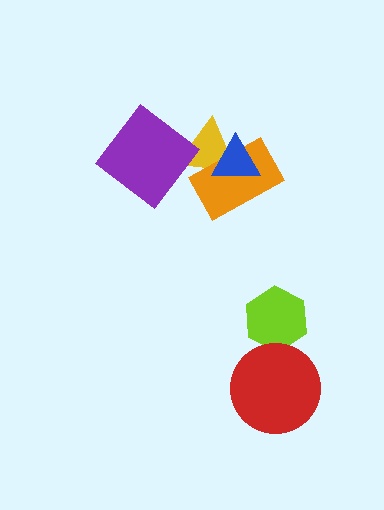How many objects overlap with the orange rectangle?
2 objects overlap with the orange rectangle.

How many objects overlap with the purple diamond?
1 object overlaps with the purple diamond.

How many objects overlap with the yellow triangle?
3 objects overlap with the yellow triangle.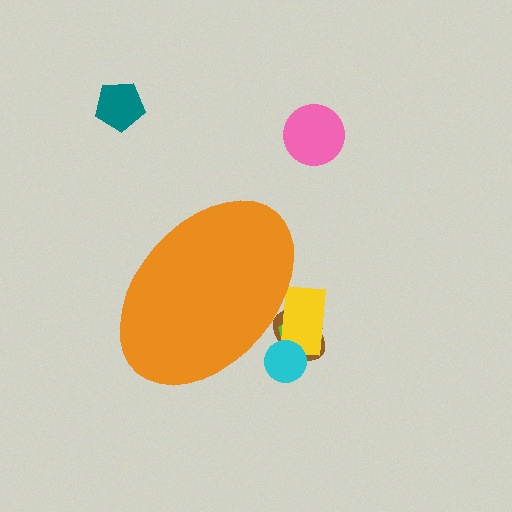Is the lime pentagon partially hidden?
Yes, the lime pentagon is partially hidden behind the orange ellipse.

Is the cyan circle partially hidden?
Yes, the cyan circle is partially hidden behind the orange ellipse.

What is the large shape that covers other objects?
An orange ellipse.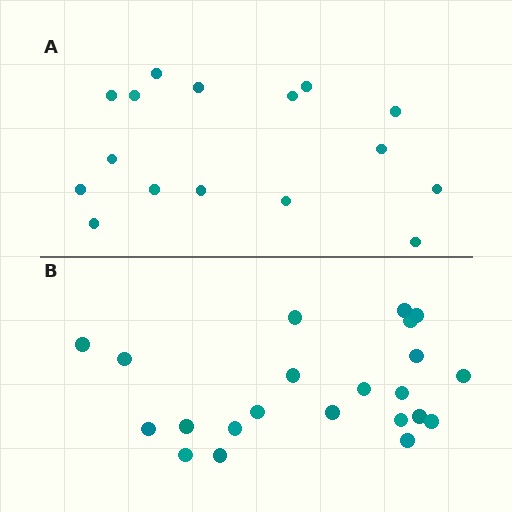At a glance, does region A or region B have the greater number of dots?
Region B (the bottom region) has more dots.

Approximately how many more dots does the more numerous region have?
Region B has about 6 more dots than region A.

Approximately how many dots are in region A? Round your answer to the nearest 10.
About 20 dots. (The exact count is 16, which rounds to 20.)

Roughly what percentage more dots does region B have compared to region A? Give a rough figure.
About 40% more.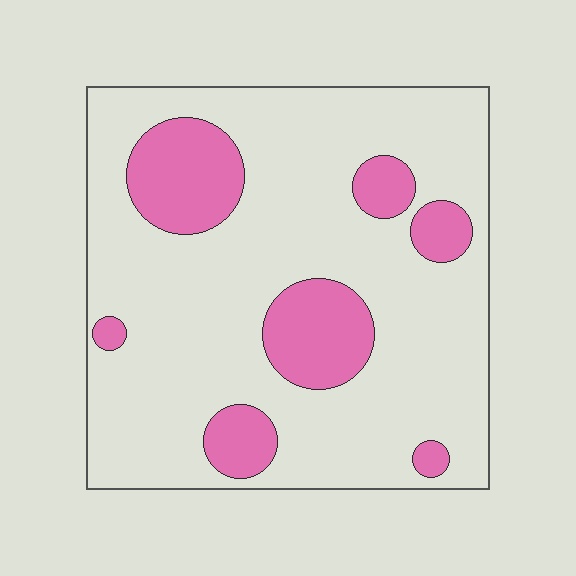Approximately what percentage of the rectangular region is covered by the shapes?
Approximately 20%.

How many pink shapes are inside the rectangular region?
7.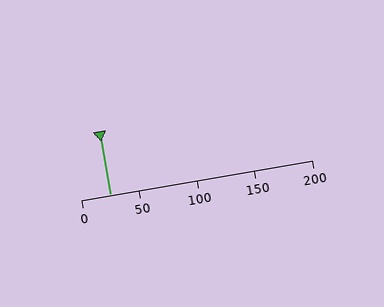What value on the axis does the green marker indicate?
The marker indicates approximately 25.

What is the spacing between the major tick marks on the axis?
The major ticks are spaced 50 apart.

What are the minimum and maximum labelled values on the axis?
The axis runs from 0 to 200.